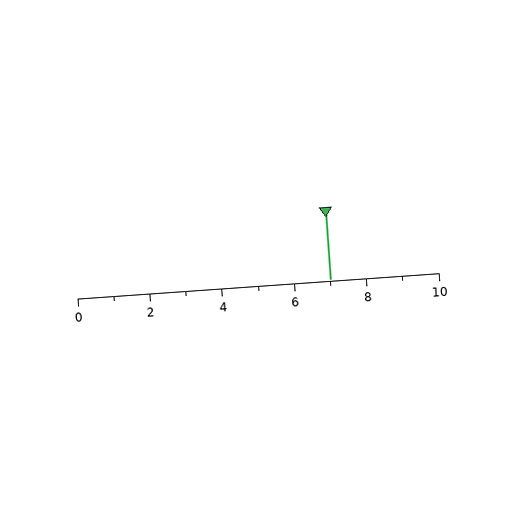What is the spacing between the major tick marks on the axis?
The major ticks are spaced 2 apart.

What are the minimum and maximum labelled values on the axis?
The axis runs from 0 to 10.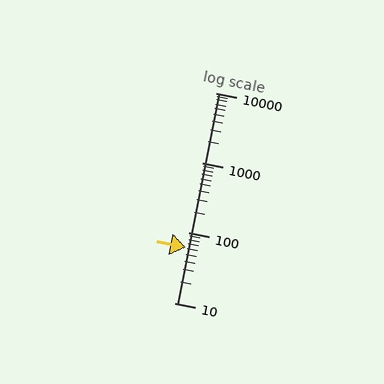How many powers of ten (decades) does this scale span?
The scale spans 3 decades, from 10 to 10000.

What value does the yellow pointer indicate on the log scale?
The pointer indicates approximately 61.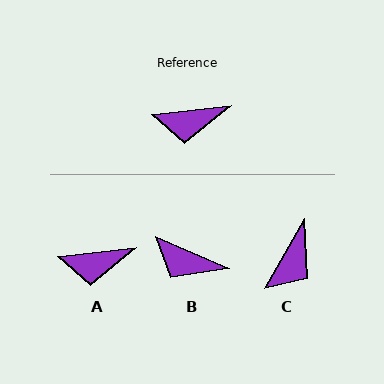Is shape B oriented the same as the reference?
No, it is off by about 30 degrees.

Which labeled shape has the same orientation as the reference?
A.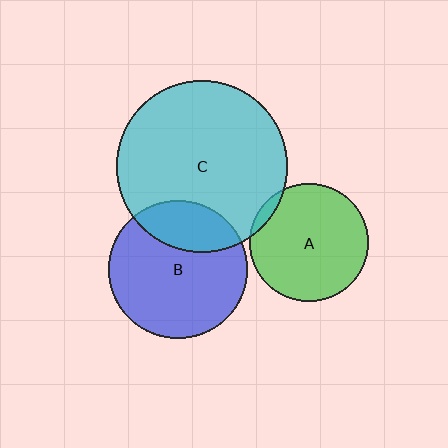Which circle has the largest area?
Circle C (cyan).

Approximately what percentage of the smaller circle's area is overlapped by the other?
Approximately 5%.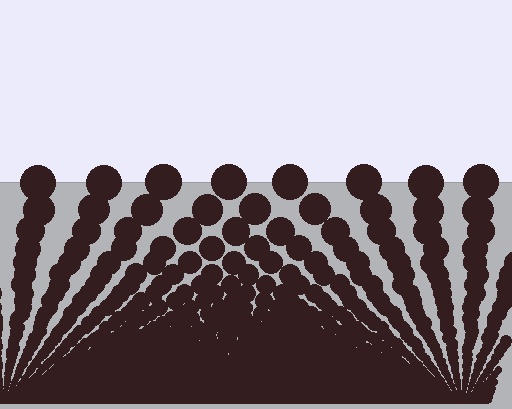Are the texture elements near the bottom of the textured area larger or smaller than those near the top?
Smaller. The gradient is inverted — elements near the bottom are smaller and denser.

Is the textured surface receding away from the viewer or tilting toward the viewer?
The surface appears to tilt toward the viewer. Texture elements get larger and sparser toward the top.